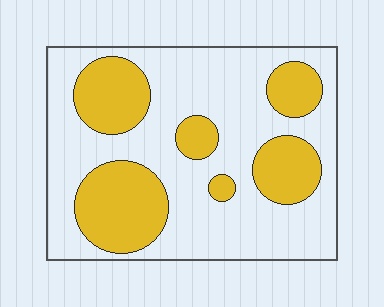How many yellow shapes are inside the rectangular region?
6.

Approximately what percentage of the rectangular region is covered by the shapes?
Approximately 35%.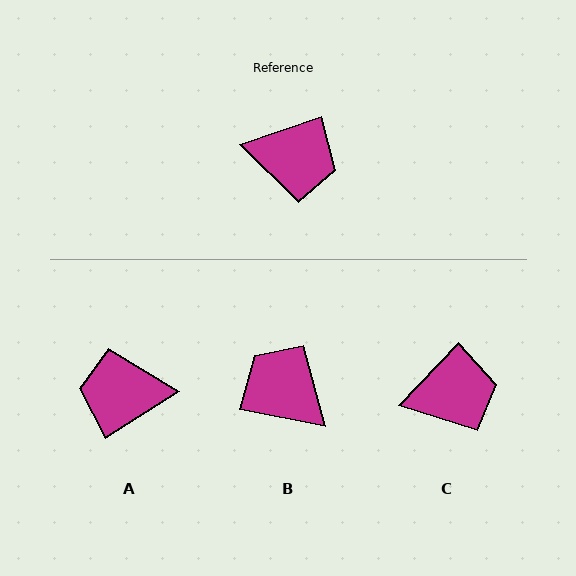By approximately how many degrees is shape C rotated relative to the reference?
Approximately 28 degrees counter-clockwise.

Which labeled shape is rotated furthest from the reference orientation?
A, about 167 degrees away.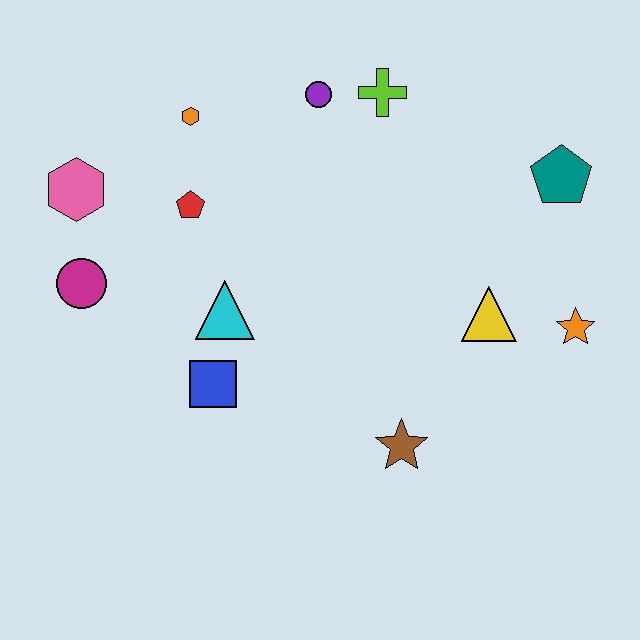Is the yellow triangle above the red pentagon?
No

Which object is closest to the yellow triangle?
The orange star is closest to the yellow triangle.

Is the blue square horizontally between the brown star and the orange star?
No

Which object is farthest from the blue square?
The teal pentagon is farthest from the blue square.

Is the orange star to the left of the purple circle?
No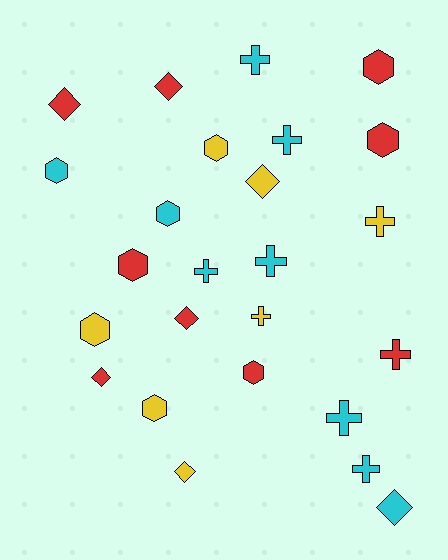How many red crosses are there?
There is 1 red cross.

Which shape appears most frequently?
Hexagon, with 9 objects.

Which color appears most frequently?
Red, with 9 objects.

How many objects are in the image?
There are 25 objects.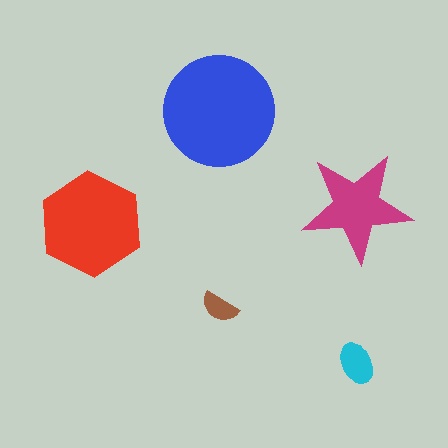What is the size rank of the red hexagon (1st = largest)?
2nd.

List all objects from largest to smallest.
The blue circle, the red hexagon, the magenta star, the cyan ellipse, the brown semicircle.